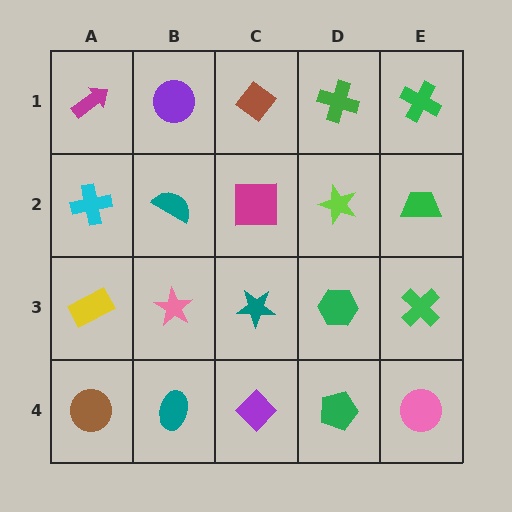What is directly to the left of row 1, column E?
A green cross.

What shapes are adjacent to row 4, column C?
A teal star (row 3, column C), a teal ellipse (row 4, column B), a green pentagon (row 4, column D).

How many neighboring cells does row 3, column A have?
3.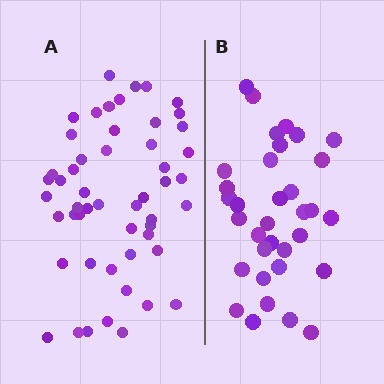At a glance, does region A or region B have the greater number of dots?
Region A (the left region) has more dots.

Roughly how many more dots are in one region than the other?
Region A has approximately 20 more dots than region B.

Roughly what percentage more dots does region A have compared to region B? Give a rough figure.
About 55% more.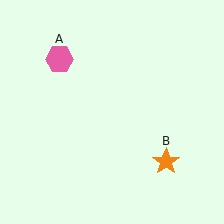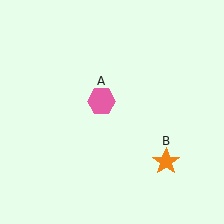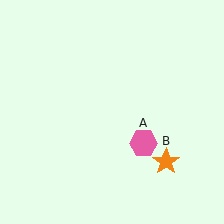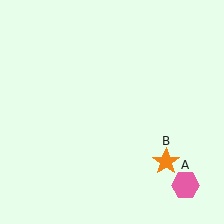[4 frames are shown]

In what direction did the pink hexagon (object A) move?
The pink hexagon (object A) moved down and to the right.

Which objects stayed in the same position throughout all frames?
Orange star (object B) remained stationary.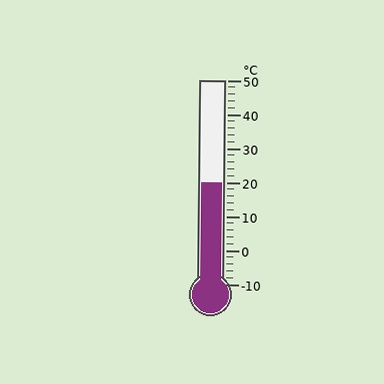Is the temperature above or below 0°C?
The temperature is above 0°C.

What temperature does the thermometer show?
The thermometer shows approximately 20°C.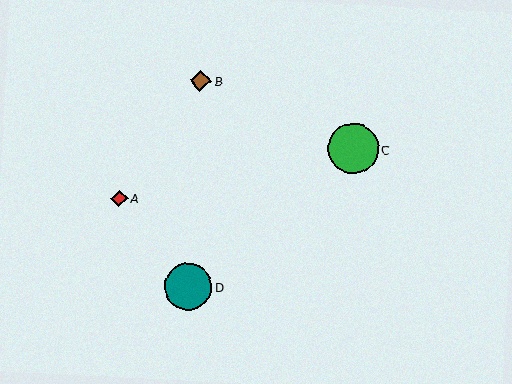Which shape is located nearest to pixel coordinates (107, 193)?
The red diamond (labeled A) at (119, 198) is nearest to that location.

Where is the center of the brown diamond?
The center of the brown diamond is at (201, 81).